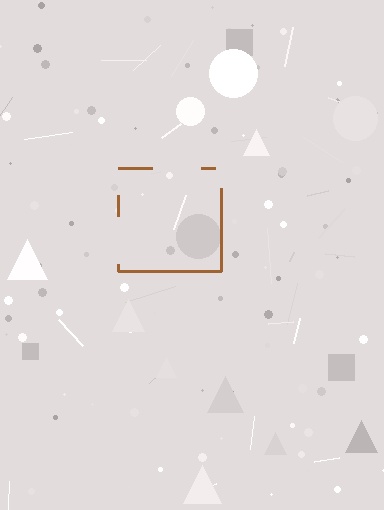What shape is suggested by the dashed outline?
The dashed outline suggests a square.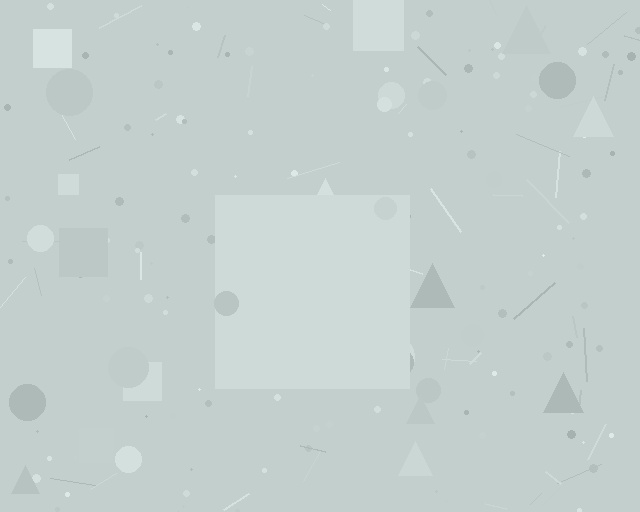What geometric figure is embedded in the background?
A square is embedded in the background.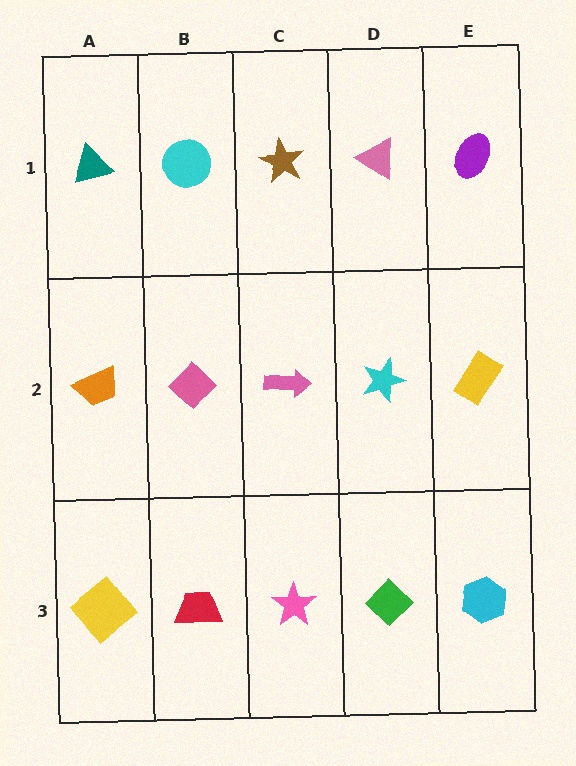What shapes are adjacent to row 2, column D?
A pink triangle (row 1, column D), a green diamond (row 3, column D), a pink arrow (row 2, column C), a yellow rectangle (row 2, column E).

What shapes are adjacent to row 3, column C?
A pink arrow (row 2, column C), a red trapezoid (row 3, column B), a green diamond (row 3, column D).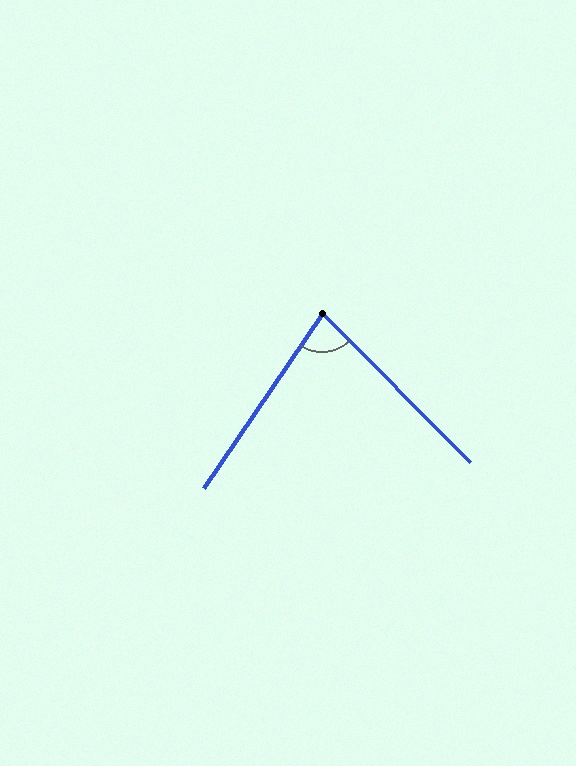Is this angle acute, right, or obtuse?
It is acute.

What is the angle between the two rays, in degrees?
Approximately 79 degrees.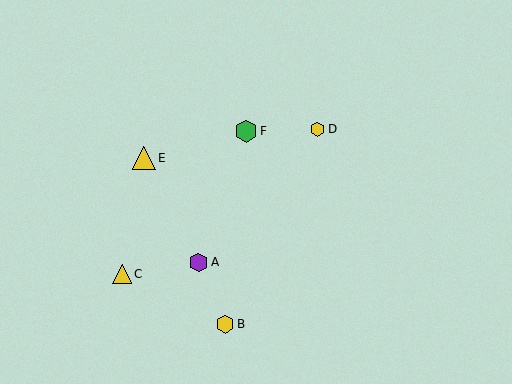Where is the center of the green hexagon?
The center of the green hexagon is at (246, 131).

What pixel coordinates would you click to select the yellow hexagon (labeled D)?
Click at (318, 129) to select the yellow hexagon D.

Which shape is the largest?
The yellow triangle (labeled E) is the largest.